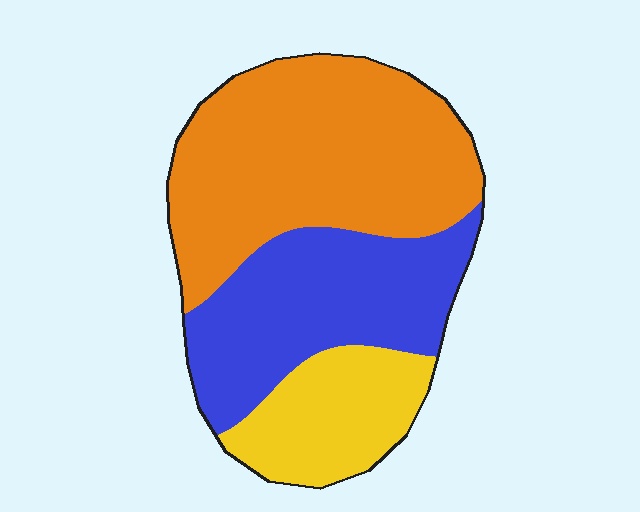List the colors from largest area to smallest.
From largest to smallest: orange, blue, yellow.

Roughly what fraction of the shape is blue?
Blue takes up about one third (1/3) of the shape.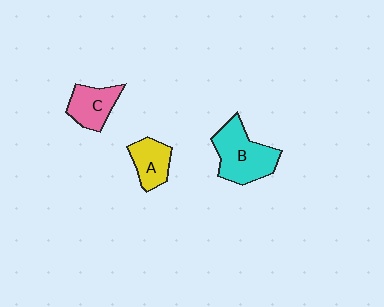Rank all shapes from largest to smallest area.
From largest to smallest: B (cyan), C (pink), A (yellow).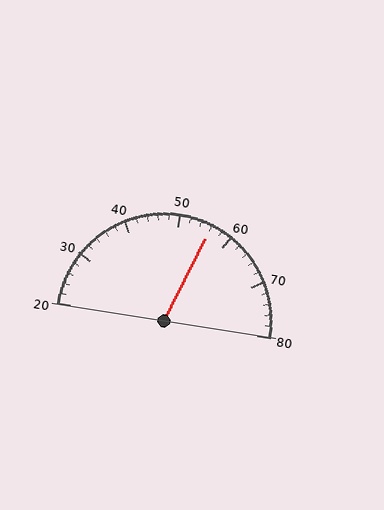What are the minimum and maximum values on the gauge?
The gauge ranges from 20 to 80.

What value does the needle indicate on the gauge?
The needle indicates approximately 56.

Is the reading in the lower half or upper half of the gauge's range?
The reading is in the upper half of the range (20 to 80).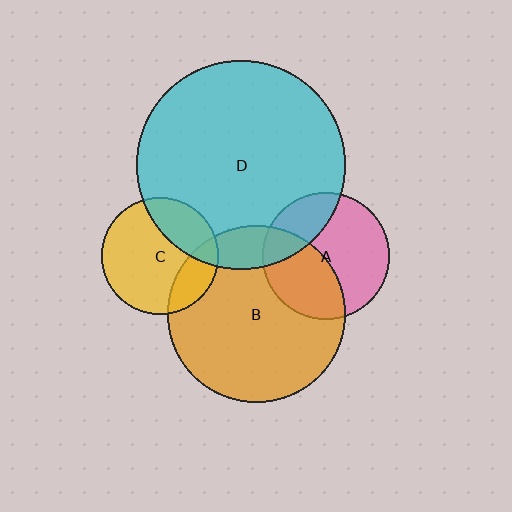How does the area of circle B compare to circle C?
Approximately 2.3 times.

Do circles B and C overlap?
Yes.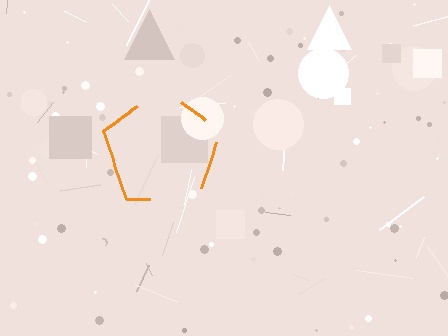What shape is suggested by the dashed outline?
The dashed outline suggests a pentagon.